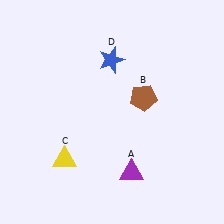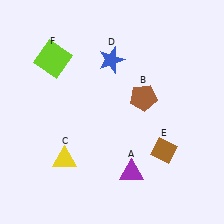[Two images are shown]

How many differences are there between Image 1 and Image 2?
There are 2 differences between the two images.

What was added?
A brown diamond (E), a lime square (F) were added in Image 2.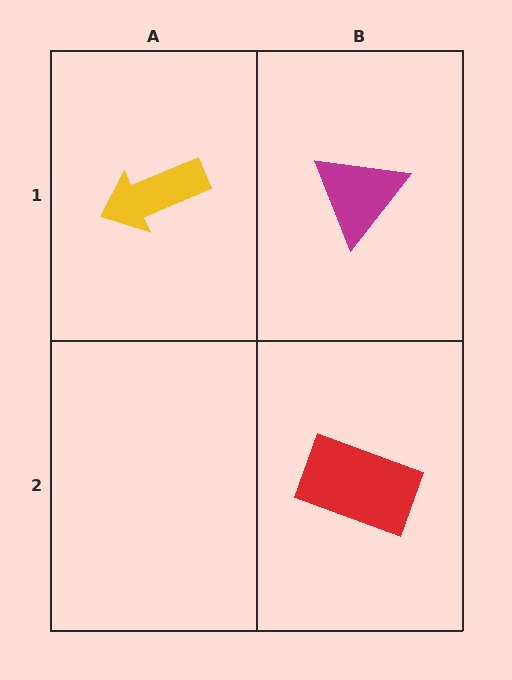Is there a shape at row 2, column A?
No, that cell is empty.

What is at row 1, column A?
A yellow arrow.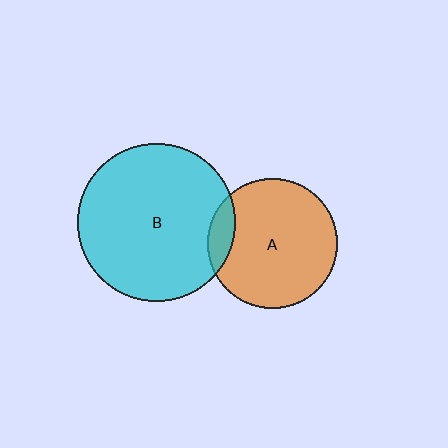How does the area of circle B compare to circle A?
Approximately 1.5 times.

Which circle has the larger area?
Circle B (cyan).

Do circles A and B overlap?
Yes.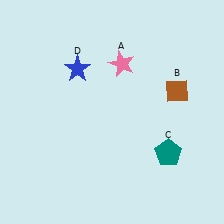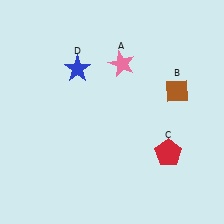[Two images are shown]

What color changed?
The pentagon (C) changed from teal in Image 1 to red in Image 2.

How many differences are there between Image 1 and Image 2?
There is 1 difference between the two images.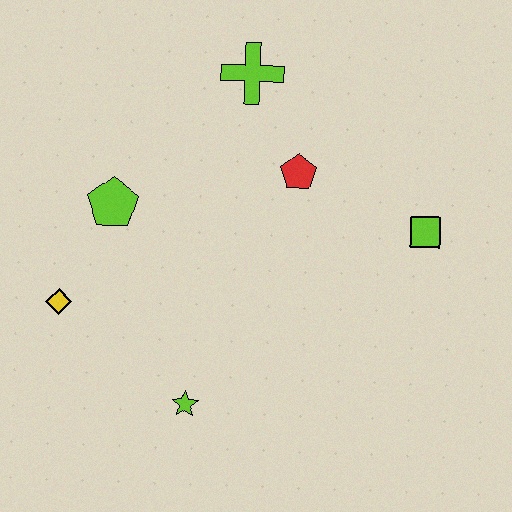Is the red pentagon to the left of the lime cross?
No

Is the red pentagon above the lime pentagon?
Yes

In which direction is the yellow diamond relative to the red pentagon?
The yellow diamond is to the left of the red pentagon.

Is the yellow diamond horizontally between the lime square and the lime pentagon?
No